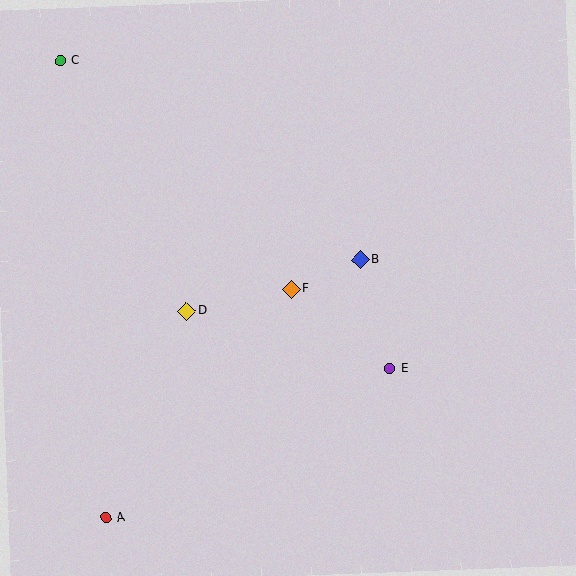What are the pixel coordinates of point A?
Point A is at (106, 518).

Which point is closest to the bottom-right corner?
Point E is closest to the bottom-right corner.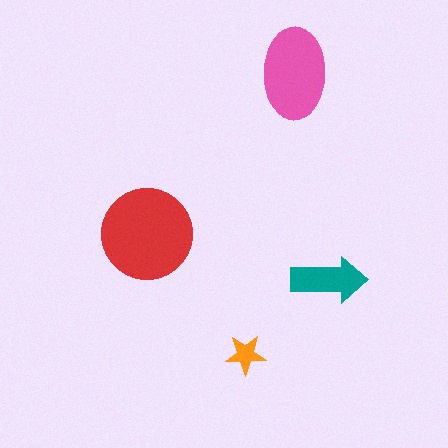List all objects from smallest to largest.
The orange star, the teal arrow, the pink ellipse, the red circle.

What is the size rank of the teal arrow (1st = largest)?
3rd.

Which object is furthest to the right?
The teal arrow is rightmost.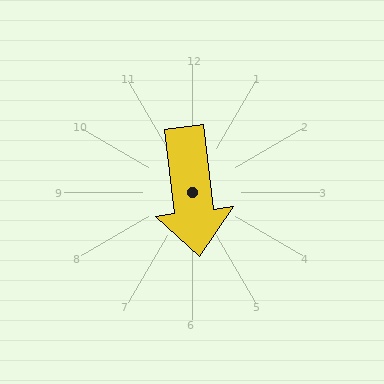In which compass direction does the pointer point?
South.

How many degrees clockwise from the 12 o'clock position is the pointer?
Approximately 173 degrees.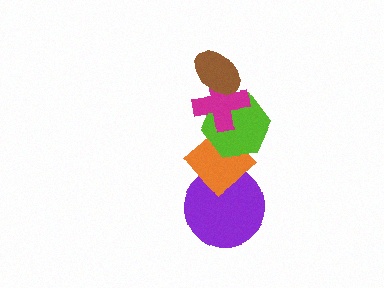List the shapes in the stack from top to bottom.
From top to bottom: the brown ellipse, the magenta cross, the lime hexagon, the orange diamond, the purple circle.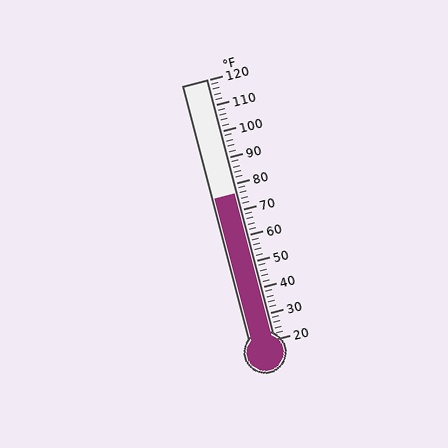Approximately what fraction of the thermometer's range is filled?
The thermometer is filled to approximately 55% of its range.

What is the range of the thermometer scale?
The thermometer scale ranges from 20°F to 120°F.